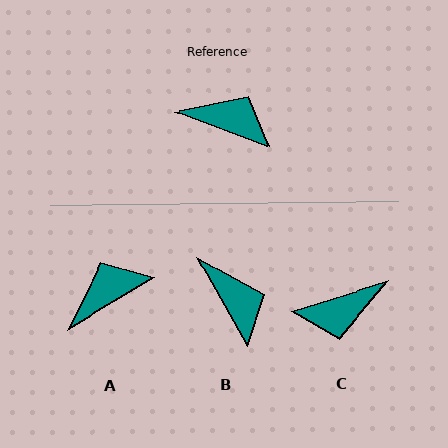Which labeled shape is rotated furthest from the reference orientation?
C, about 142 degrees away.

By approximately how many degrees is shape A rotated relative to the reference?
Approximately 51 degrees counter-clockwise.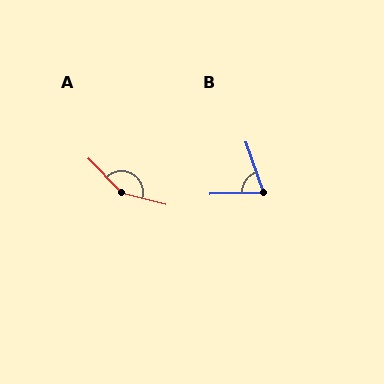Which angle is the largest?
A, at approximately 148 degrees.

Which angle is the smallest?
B, at approximately 72 degrees.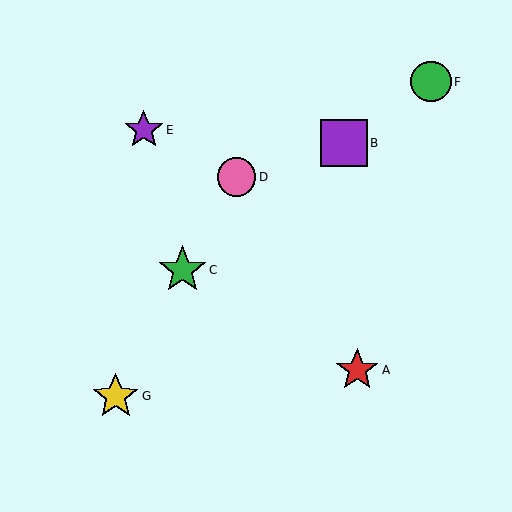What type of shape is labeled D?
Shape D is a pink circle.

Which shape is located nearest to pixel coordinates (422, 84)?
The green circle (labeled F) at (431, 82) is nearest to that location.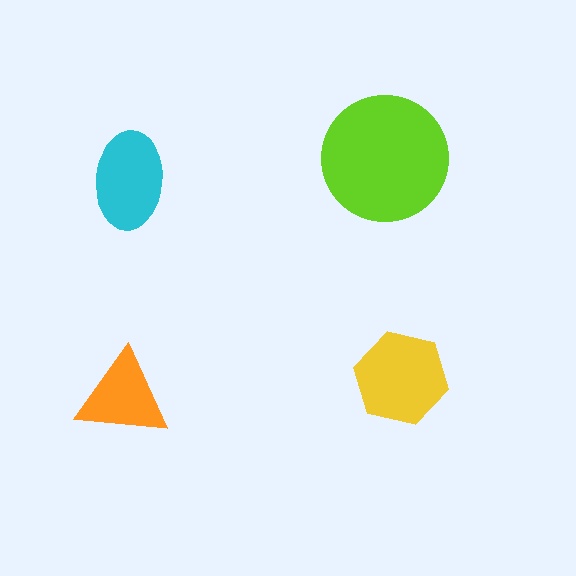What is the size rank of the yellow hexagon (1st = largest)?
2nd.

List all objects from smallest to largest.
The orange triangle, the cyan ellipse, the yellow hexagon, the lime circle.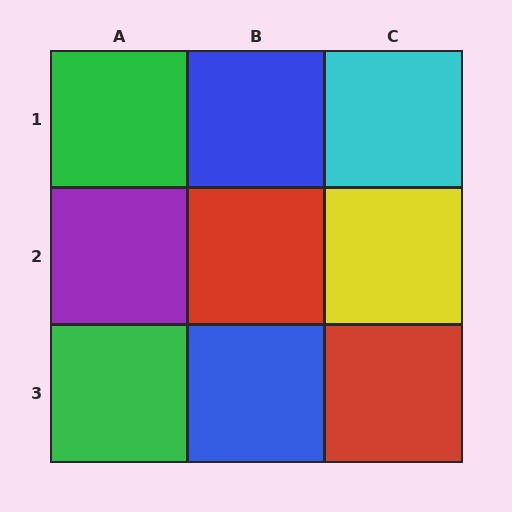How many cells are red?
2 cells are red.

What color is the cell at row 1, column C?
Cyan.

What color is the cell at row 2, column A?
Purple.